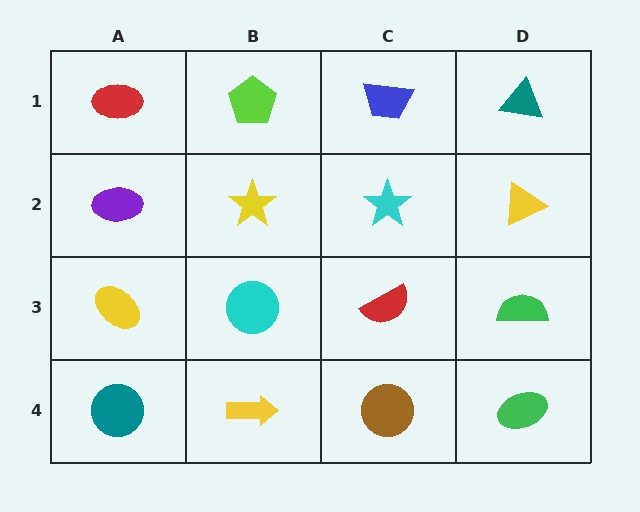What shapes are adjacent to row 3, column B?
A yellow star (row 2, column B), a yellow arrow (row 4, column B), a yellow ellipse (row 3, column A), a red semicircle (row 3, column C).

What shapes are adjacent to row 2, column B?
A lime pentagon (row 1, column B), a cyan circle (row 3, column B), a purple ellipse (row 2, column A), a cyan star (row 2, column C).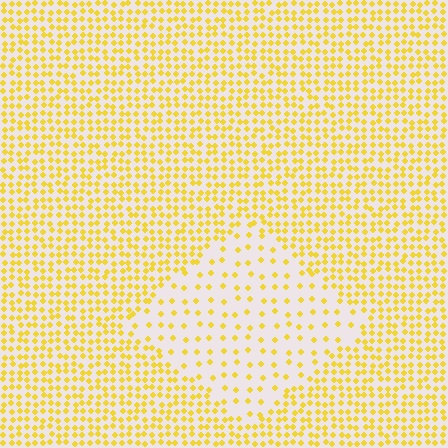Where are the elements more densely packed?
The elements are more densely packed outside the diamond boundary.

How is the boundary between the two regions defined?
The boundary is defined by a change in element density (approximately 2.7x ratio). All elements are the same color, size, and shape.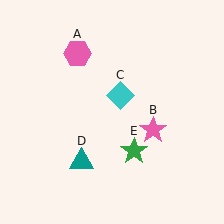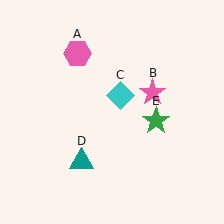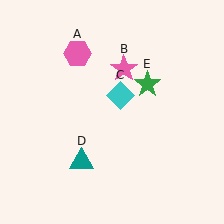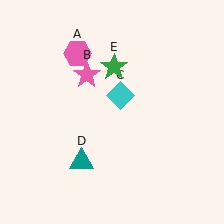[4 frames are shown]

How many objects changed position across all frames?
2 objects changed position: pink star (object B), green star (object E).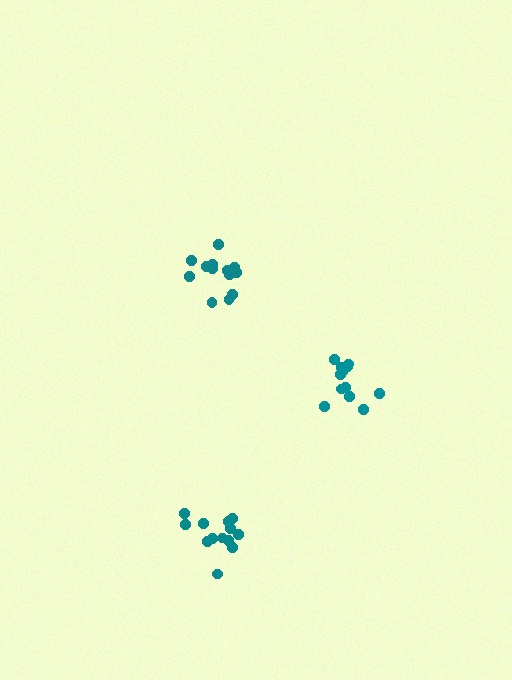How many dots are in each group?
Group 1: 12 dots, Group 2: 13 dots, Group 3: 13 dots (38 total).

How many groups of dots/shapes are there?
There are 3 groups.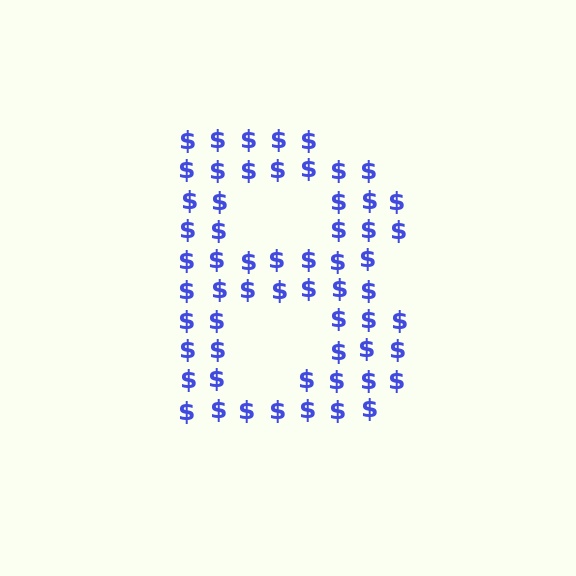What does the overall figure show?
The overall figure shows the letter B.